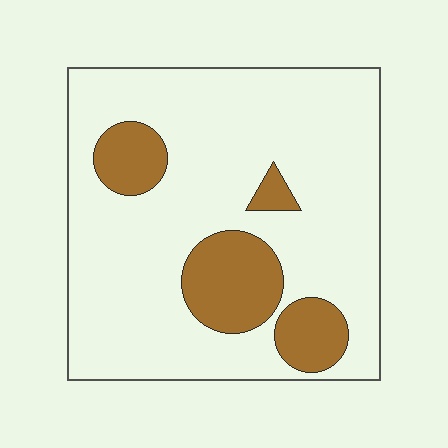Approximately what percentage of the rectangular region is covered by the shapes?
Approximately 20%.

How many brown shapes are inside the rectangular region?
4.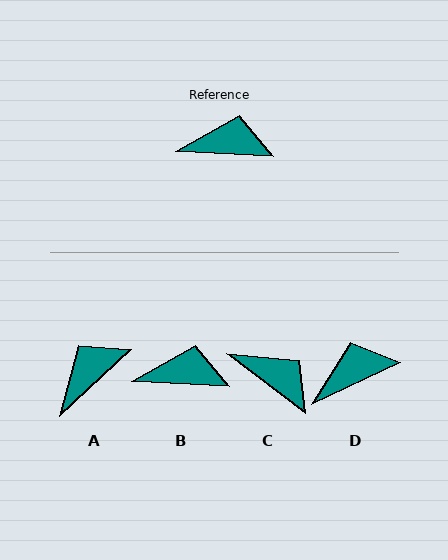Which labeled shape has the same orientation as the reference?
B.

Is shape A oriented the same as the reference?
No, it is off by about 46 degrees.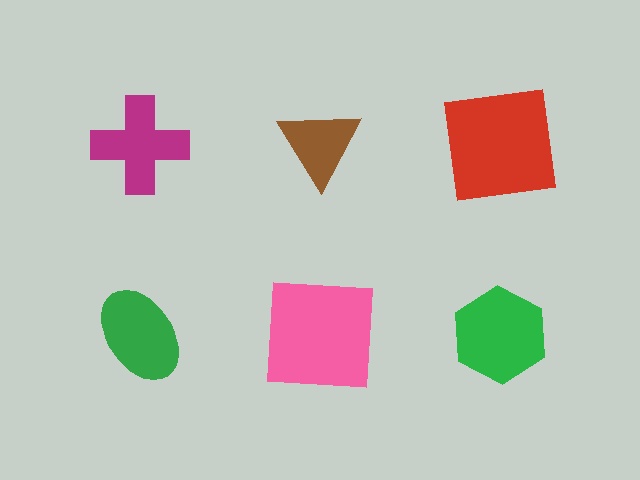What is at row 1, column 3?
A red square.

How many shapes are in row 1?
3 shapes.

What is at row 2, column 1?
A green ellipse.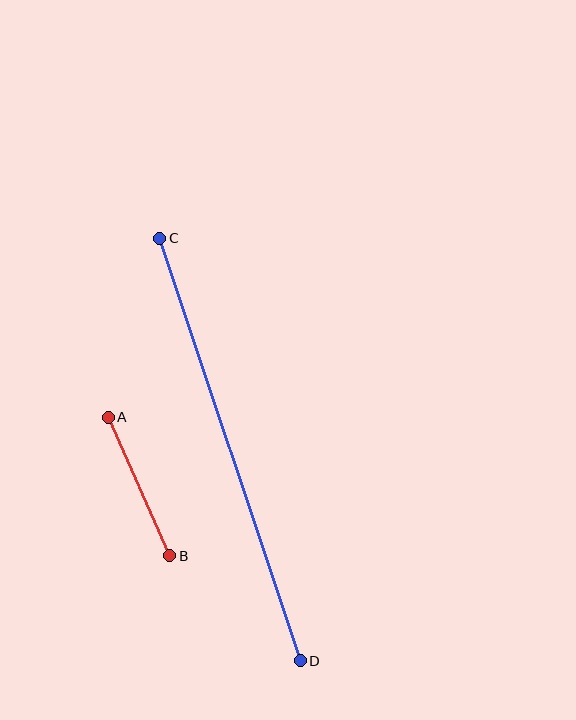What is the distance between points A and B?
The distance is approximately 151 pixels.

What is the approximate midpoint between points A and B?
The midpoint is at approximately (139, 486) pixels.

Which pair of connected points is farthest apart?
Points C and D are farthest apart.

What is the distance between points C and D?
The distance is approximately 446 pixels.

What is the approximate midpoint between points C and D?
The midpoint is at approximately (230, 449) pixels.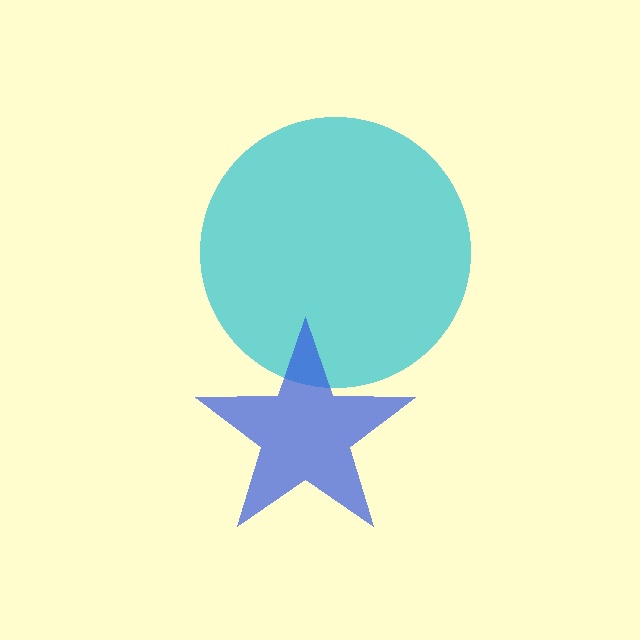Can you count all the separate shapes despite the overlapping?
Yes, there are 2 separate shapes.